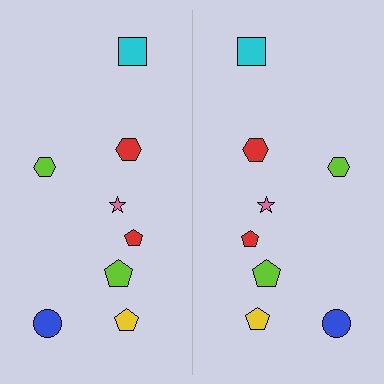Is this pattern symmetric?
Yes, this pattern has bilateral (reflection) symmetry.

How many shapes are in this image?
There are 16 shapes in this image.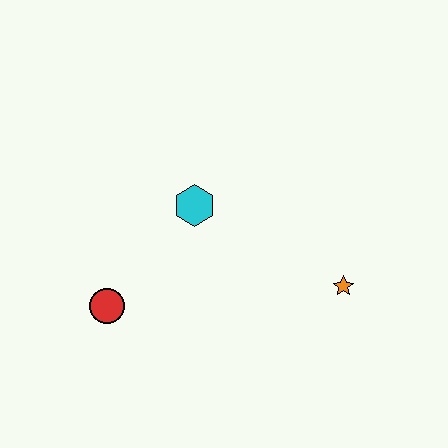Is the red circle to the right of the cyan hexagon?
No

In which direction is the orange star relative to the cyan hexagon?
The orange star is to the right of the cyan hexagon.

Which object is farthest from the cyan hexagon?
The orange star is farthest from the cyan hexagon.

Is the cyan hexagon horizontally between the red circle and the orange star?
Yes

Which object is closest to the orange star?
The cyan hexagon is closest to the orange star.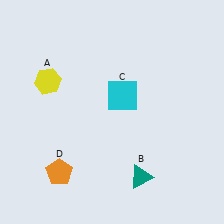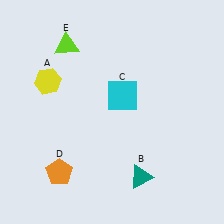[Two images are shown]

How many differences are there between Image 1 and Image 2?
There is 1 difference between the two images.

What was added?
A lime triangle (E) was added in Image 2.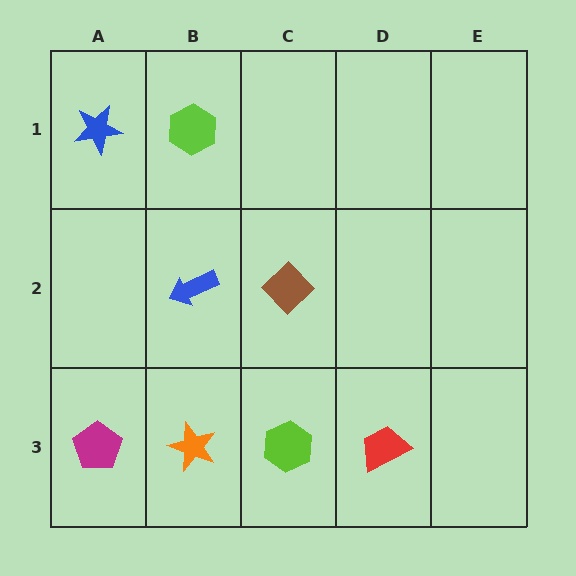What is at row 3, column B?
An orange star.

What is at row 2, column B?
A blue arrow.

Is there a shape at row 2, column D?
No, that cell is empty.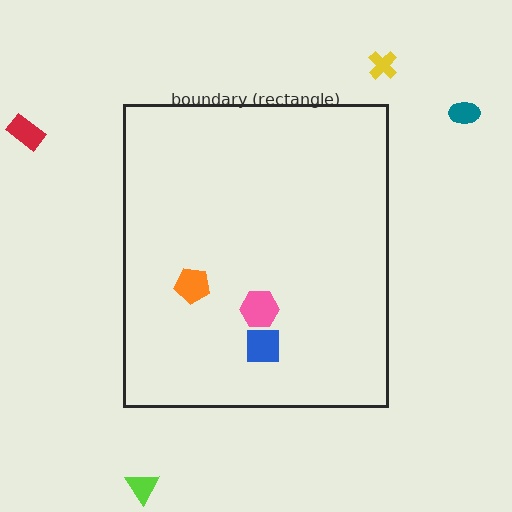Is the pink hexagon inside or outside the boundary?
Inside.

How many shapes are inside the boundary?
3 inside, 4 outside.